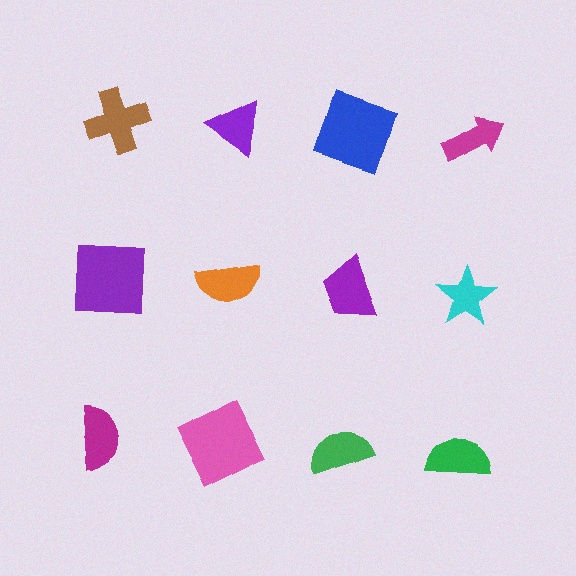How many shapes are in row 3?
4 shapes.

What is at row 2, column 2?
An orange semicircle.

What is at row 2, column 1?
A purple square.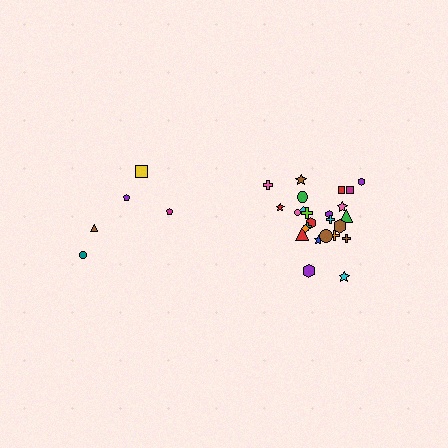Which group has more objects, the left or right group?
The right group.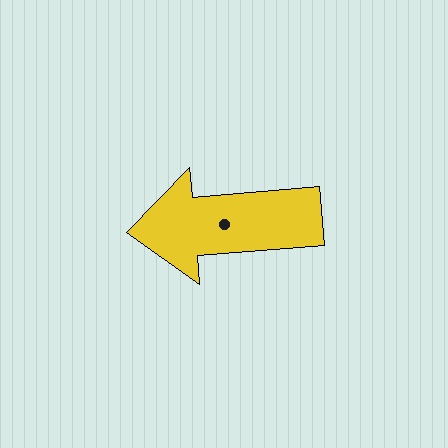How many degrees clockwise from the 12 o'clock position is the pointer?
Approximately 265 degrees.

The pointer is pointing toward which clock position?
Roughly 9 o'clock.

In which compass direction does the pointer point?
West.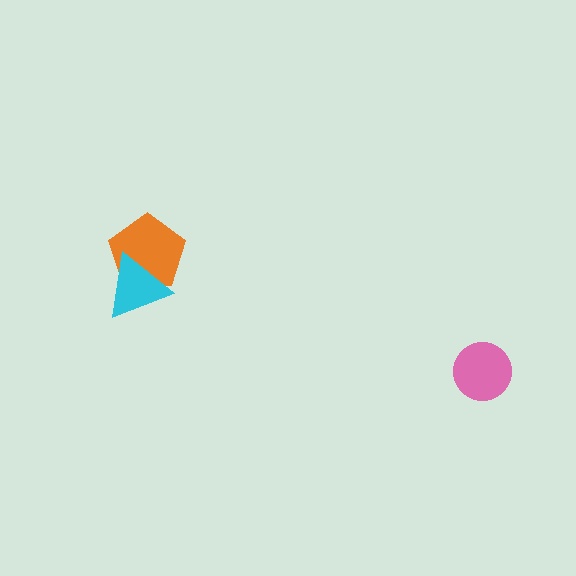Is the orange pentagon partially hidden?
Yes, it is partially covered by another shape.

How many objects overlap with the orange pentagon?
1 object overlaps with the orange pentagon.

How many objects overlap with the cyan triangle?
1 object overlaps with the cyan triangle.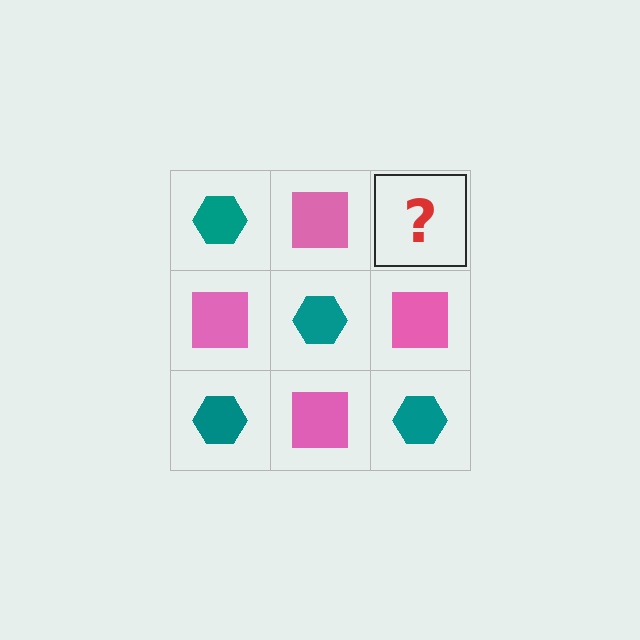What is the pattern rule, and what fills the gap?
The rule is that it alternates teal hexagon and pink square in a checkerboard pattern. The gap should be filled with a teal hexagon.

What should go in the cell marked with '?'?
The missing cell should contain a teal hexagon.